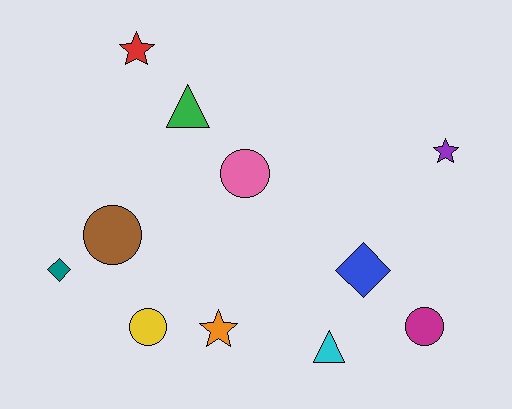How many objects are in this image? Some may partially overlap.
There are 11 objects.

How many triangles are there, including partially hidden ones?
There are 2 triangles.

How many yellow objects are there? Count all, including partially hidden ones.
There is 1 yellow object.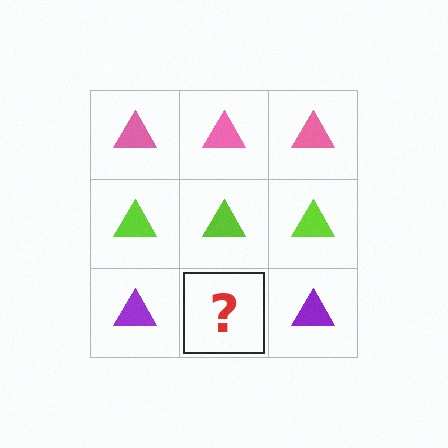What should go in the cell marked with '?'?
The missing cell should contain a purple triangle.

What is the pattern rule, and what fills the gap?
The rule is that each row has a consistent color. The gap should be filled with a purple triangle.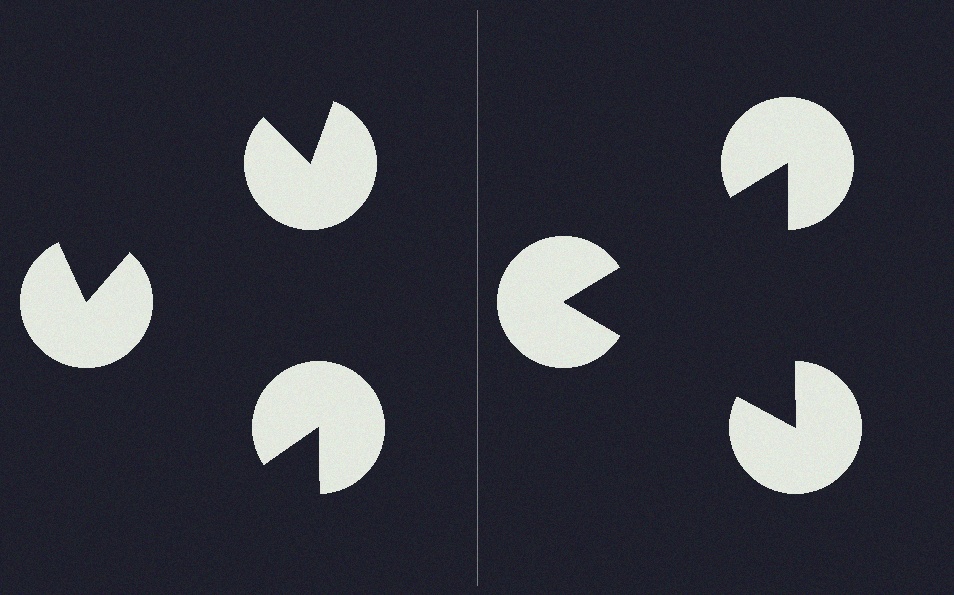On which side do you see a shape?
An illusory triangle appears on the right side. On the left side the wedge cuts are rotated, so no coherent shape forms.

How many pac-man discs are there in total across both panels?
6 — 3 on each side.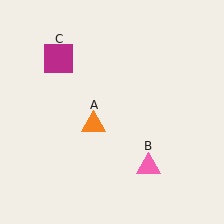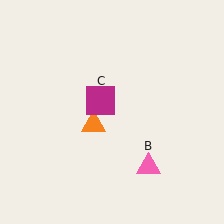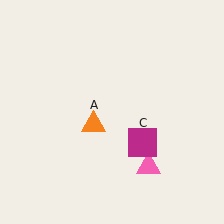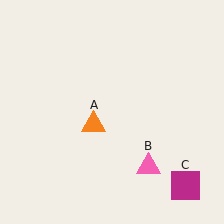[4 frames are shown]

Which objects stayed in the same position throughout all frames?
Orange triangle (object A) and pink triangle (object B) remained stationary.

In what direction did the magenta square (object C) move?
The magenta square (object C) moved down and to the right.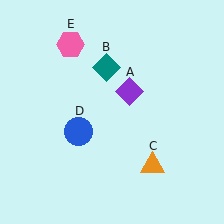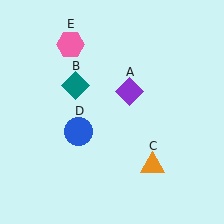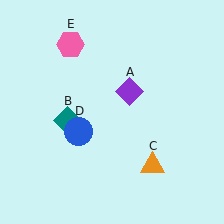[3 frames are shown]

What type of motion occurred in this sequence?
The teal diamond (object B) rotated counterclockwise around the center of the scene.